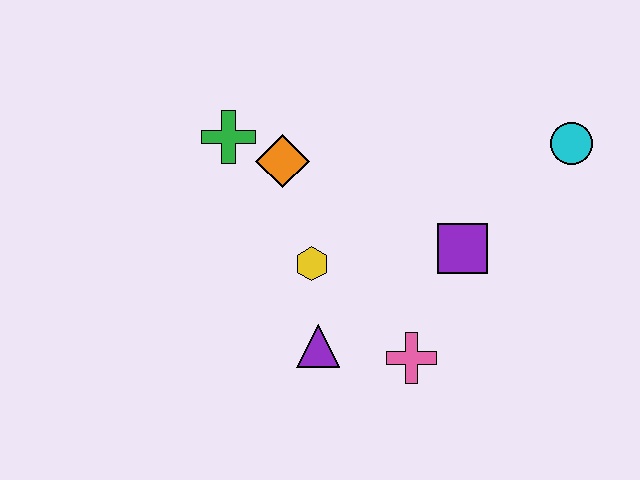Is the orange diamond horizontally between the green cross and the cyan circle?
Yes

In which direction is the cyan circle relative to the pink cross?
The cyan circle is above the pink cross.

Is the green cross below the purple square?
No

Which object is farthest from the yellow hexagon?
The cyan circle is farthest from the yellow hexagon.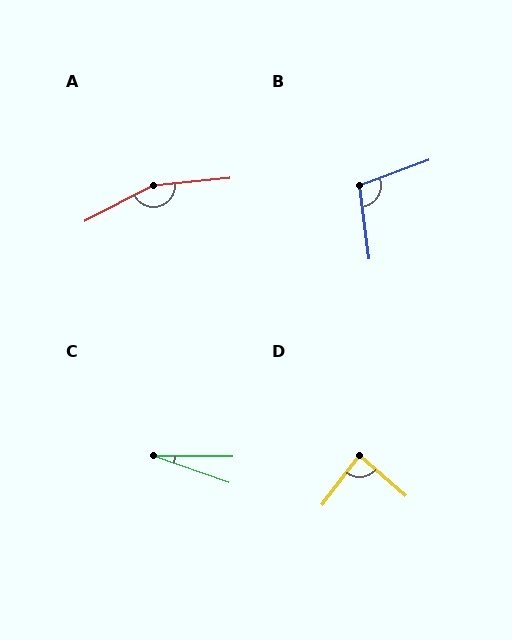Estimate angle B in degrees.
Approximately 103 degrees.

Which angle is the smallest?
C, at approximately 19 degrees.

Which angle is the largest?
A, at approximately 159 degrees.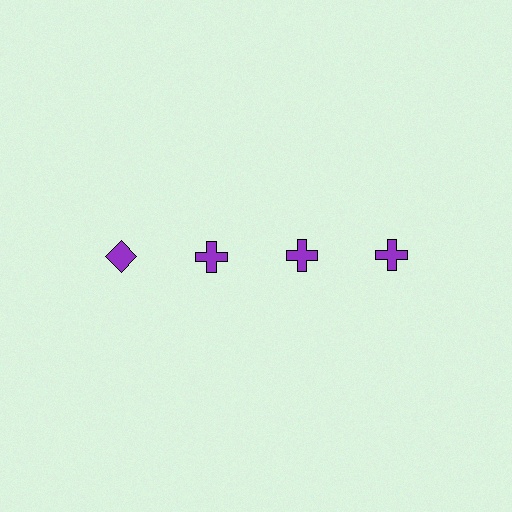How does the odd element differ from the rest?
It has a different shape: diamond instead of cross.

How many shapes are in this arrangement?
There are 4 shapes arranged in a grid pattern.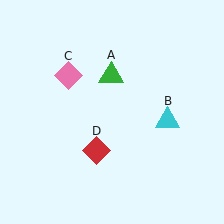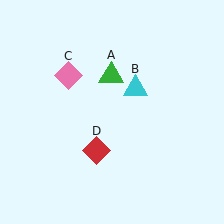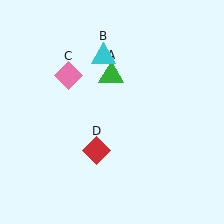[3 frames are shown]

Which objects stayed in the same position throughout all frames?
Green triangle (object A) and pink diamond (object C) and red diamond (object D) remained stationary.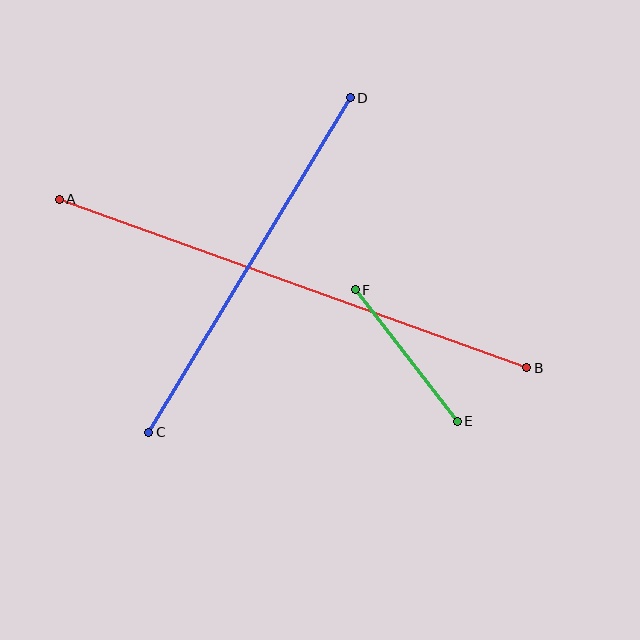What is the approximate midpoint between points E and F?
The midpoint is at approximately (406, 356) pixels.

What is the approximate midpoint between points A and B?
The midpoint is at approximately (293, 284) pixels.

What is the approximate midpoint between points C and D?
The midpoint is at approximately (250, 265) pixels.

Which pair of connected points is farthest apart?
Points A and B are farthest apart.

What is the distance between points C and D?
The distance is approximately 390 pixels.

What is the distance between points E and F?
The distance is approximately 166 pixels.